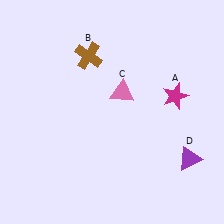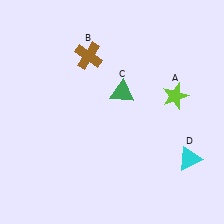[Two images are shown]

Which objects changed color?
A changed from magenta to lime. C changed from pink to green. D changed from purple to cyan.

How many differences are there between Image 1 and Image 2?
There are 3 differences between the two images.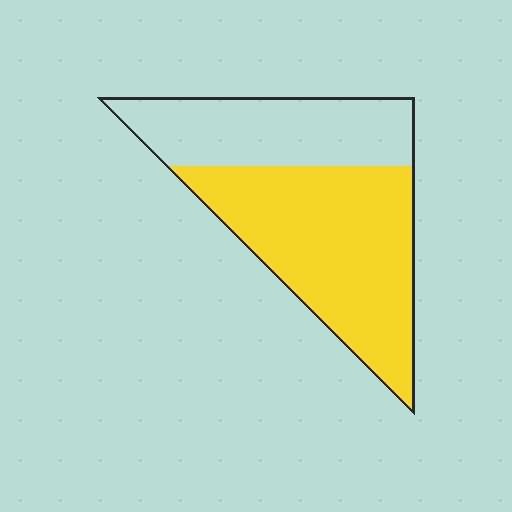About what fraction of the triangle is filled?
About five eighths (5/8).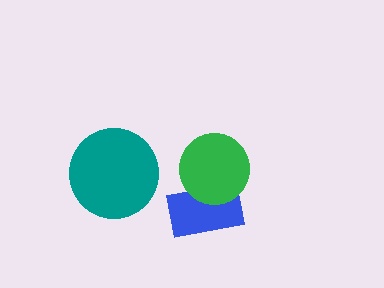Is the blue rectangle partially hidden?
Yes, it is partially covered by another shape.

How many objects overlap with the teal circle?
0 objects overlap with the teal circle.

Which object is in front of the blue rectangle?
The green circle is in front of the blue rectangle.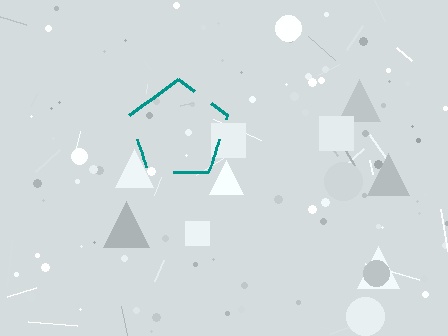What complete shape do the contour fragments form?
The contour fragments form a pentagon.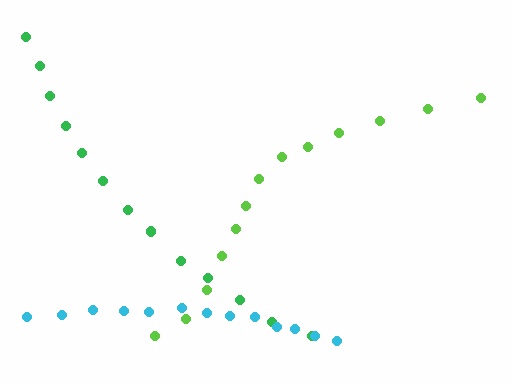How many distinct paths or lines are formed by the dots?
There are 3 distinct paths.